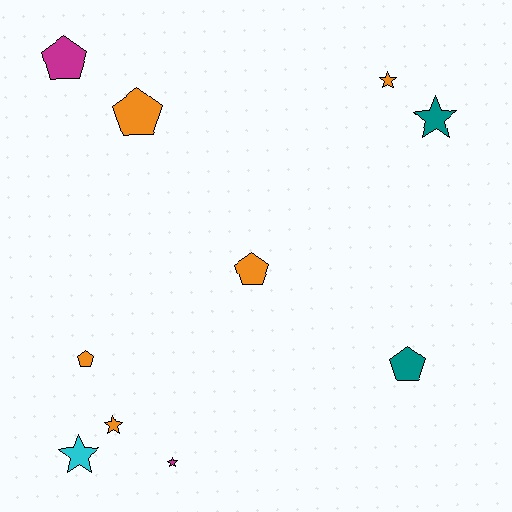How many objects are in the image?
There are 10 objects.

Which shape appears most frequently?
Star, with 5 objects.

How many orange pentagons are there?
There are 3 orange pentagons.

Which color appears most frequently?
Orange, with 5 objects.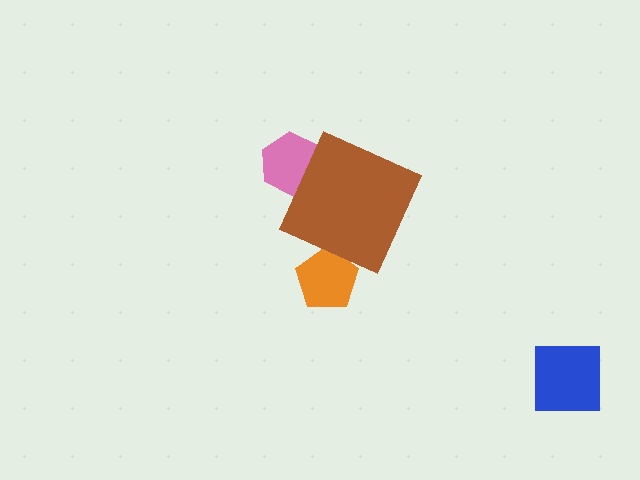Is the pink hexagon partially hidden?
Yes, the pink hexagon is partially hidden behind the brown diamond.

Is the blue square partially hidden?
No, the blue square is fully visible.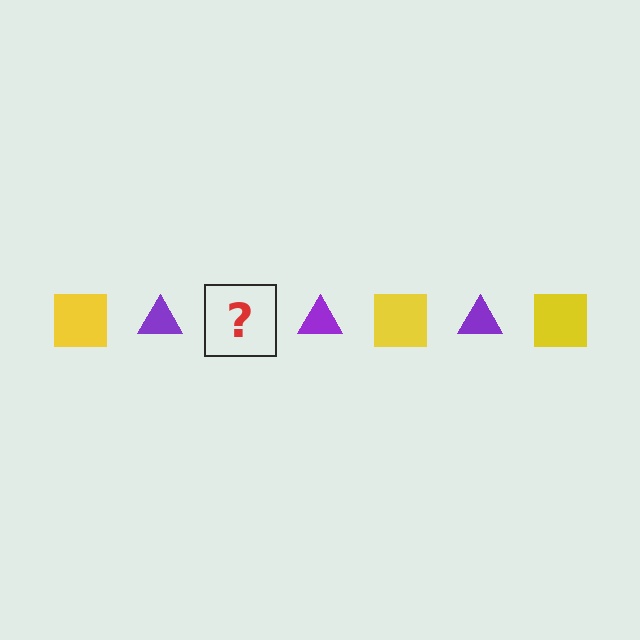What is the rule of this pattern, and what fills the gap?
The rule is that the pattern alternates between yellow square and purple triangle. The gap should be filled with a yellow square.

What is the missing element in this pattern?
The missing element is a yellow square.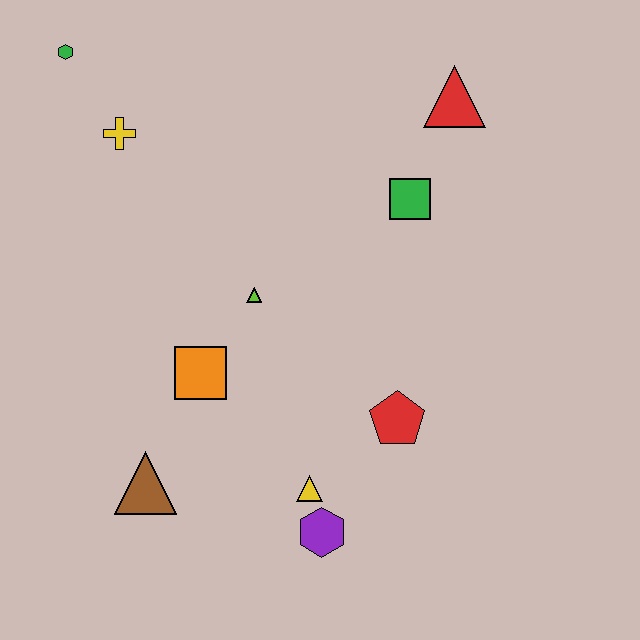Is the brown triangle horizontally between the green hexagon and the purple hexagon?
Yes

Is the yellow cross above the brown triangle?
Yes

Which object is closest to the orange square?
The lime triangle is closest to the orange square.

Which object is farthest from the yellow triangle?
The green hexagon is farthest from the yellow triangle.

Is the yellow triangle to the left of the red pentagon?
Yes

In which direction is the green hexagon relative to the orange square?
The green hexagon is above the orange square.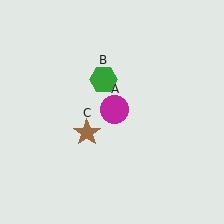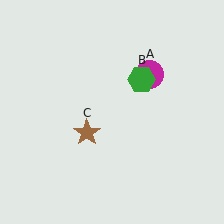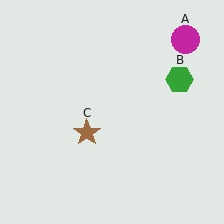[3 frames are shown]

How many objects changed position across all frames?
2 objects changed position: magenta circle (object A), green hexagon (object B).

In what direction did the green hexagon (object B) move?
The green hexagon (object B) moved right.